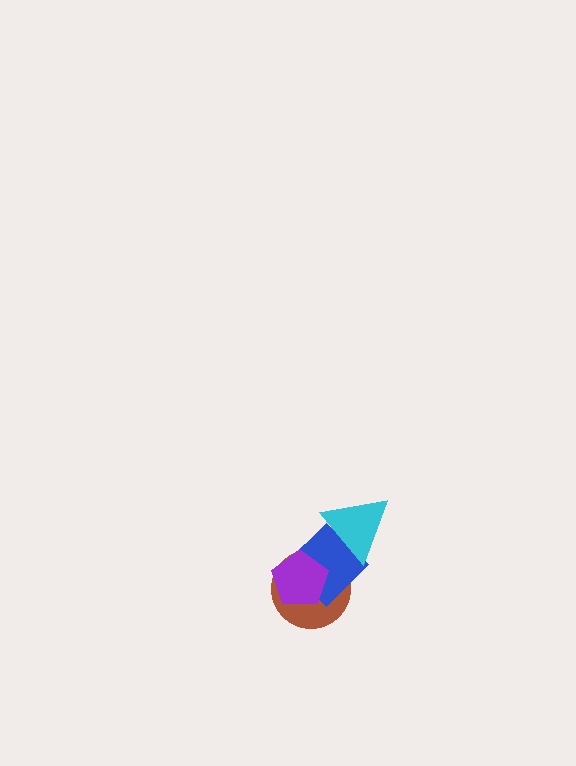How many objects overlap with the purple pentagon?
2 objects overlap with the purple pentagon.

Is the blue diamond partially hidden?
Yes, it is partially covered by another shape.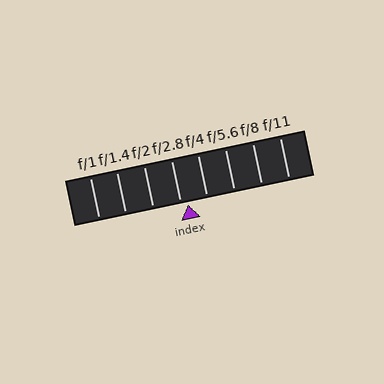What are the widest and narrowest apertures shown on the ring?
The widest aperture shown is f/1 and the narrowest is f/11.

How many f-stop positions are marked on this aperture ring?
There are 8 f-stop positions marked.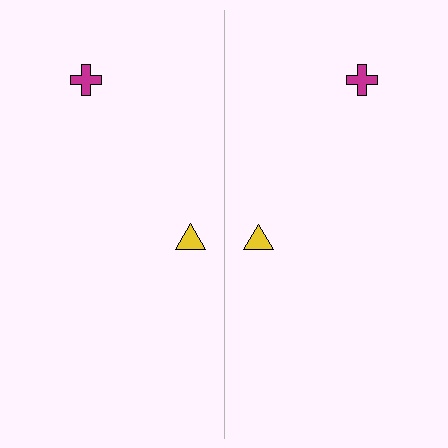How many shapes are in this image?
There are 4 shapes in this image.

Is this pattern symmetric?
Yes, this pattern has bilateral (reflection) symmetry.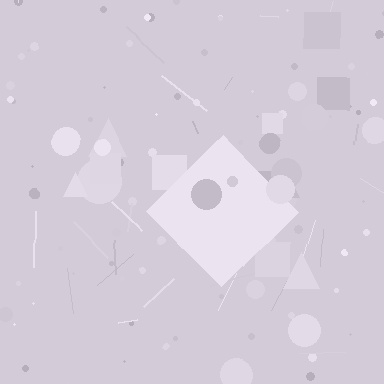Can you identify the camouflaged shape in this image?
The camouflaged shape is a diamond.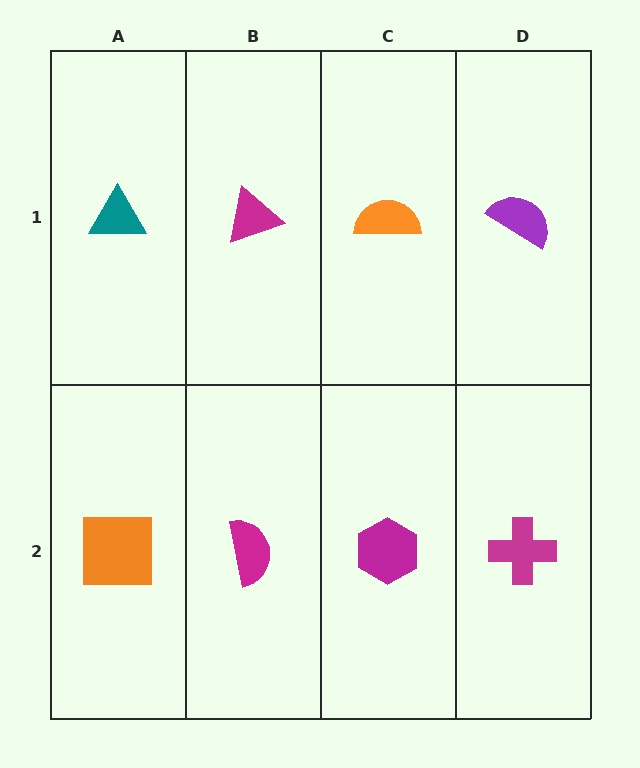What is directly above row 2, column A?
A teal triangle.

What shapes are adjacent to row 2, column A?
A teal triangle (row 1, column A), a magenta semicircle (row 2, column B).